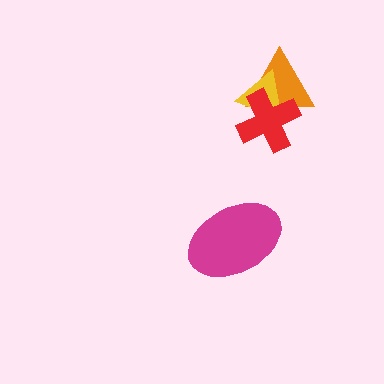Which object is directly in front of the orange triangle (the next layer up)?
The yellow triangle is directly in front of the orange triangle.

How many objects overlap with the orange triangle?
2 objects overlap with the orange triangle.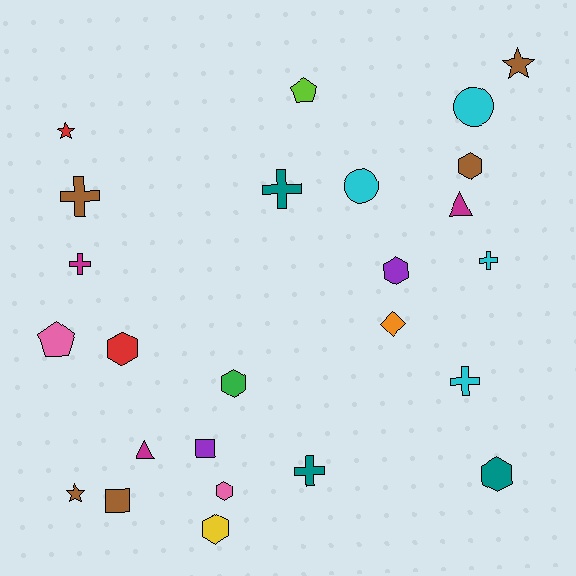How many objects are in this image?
There are 25 objects.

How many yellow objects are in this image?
There is 1 yellow object.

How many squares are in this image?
There are 2 squares.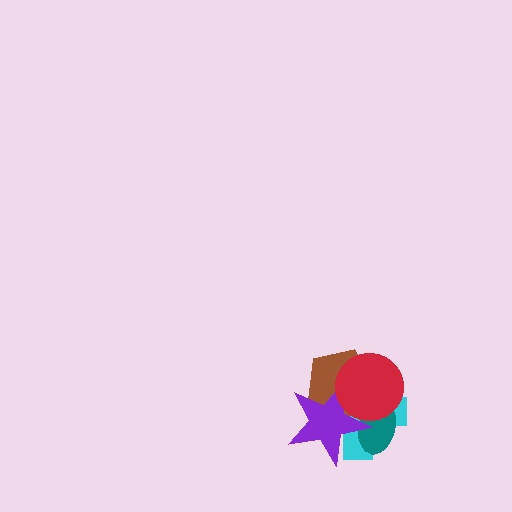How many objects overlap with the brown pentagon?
3 objects overlap with the brown pentagon.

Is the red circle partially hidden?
No, no other shape covers it.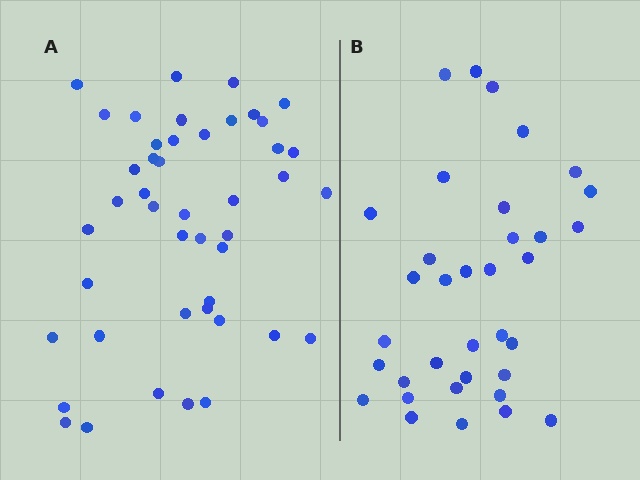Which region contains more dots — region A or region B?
Region A (the left region) has more dots.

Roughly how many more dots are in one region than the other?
Region A has roughly 10 or so more dots than region B.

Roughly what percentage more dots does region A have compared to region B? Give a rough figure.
About 30% more.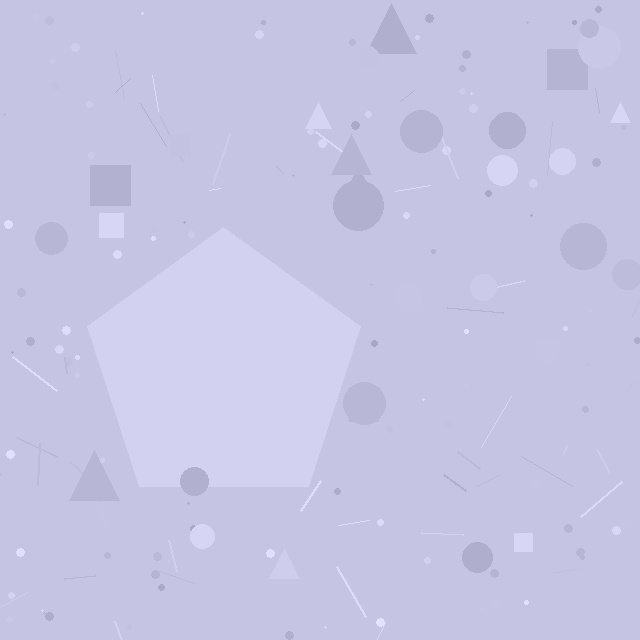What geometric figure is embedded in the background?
A pentagon is embedded in the background.